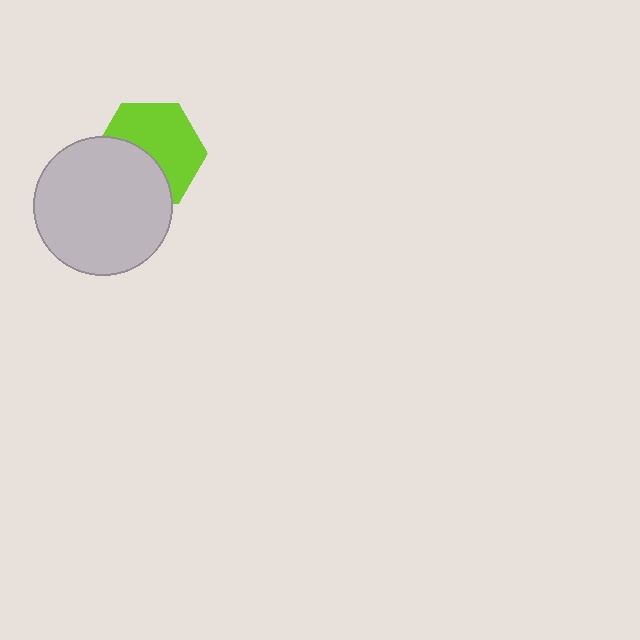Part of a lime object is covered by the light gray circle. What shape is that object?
It is a hexagon.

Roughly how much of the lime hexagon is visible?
About half of it is visible (roughly 59%).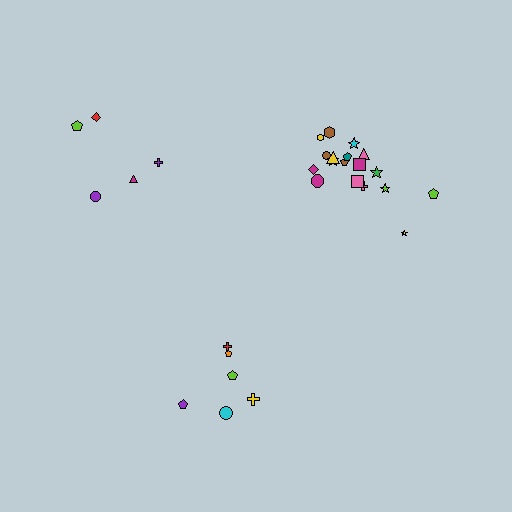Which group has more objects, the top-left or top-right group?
The top-right group.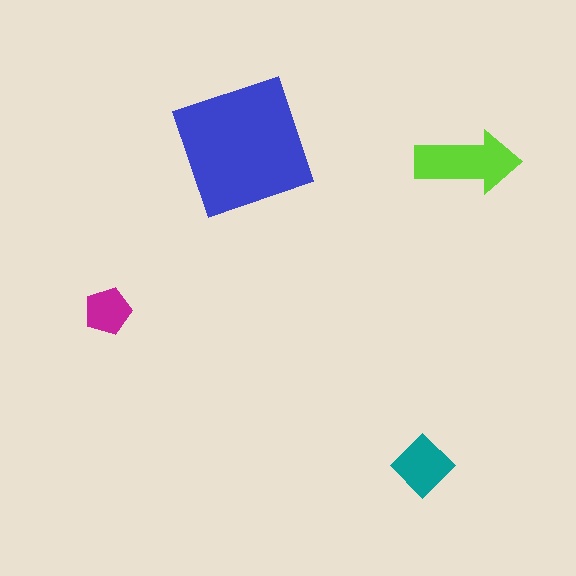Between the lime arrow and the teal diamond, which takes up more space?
The lime arrow.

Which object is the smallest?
The magenta pentagon.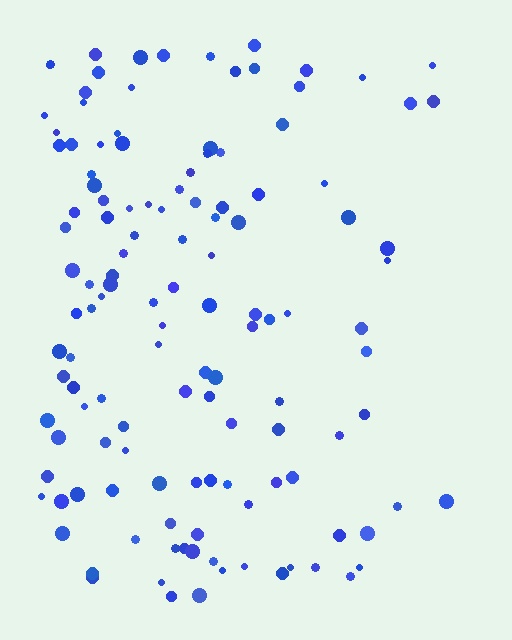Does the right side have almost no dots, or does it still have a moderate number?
Still a moderate number, just noticeably fewer than the left.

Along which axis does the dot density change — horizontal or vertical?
Horizontal.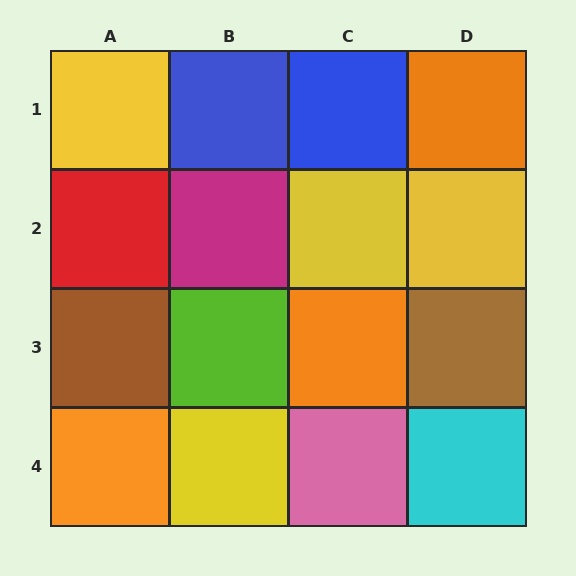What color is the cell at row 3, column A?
Brown.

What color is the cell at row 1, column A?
Yellow.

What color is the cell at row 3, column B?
Lime.